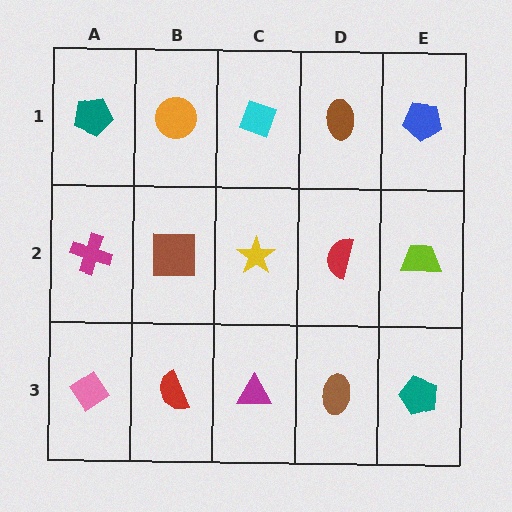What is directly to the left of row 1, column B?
A teal pentagon.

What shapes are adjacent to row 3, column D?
A red semicircle (row 2, column D), a magenta triangle (row 3, column C), a teal pentagon (row 3, column E).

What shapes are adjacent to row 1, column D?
A red semicircle (row 2, column D), a cyan diamond (row 1, column C), a blue pentagon (row 1, column E).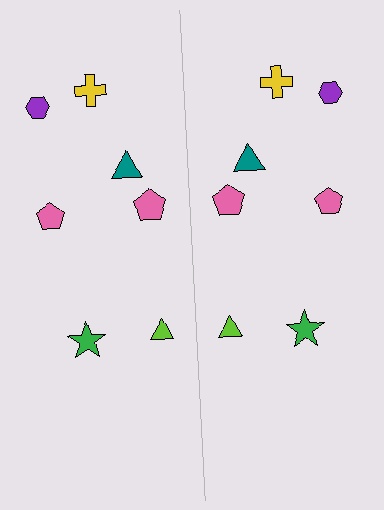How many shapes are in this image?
There are 14 shapes in this image.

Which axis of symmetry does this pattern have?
The pattern has a vertical axis of symmetry running through the center of the image.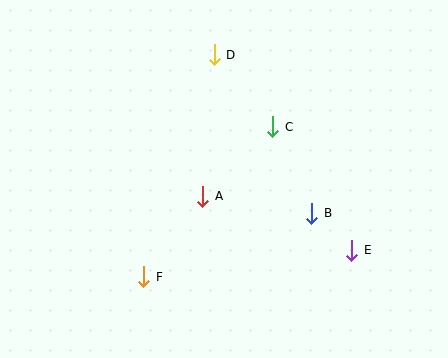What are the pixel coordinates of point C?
Point C is at (272, 127).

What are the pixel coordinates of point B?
Point B is at (312, 213).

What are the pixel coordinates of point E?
Point E is at (352, 250).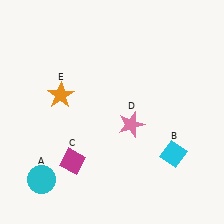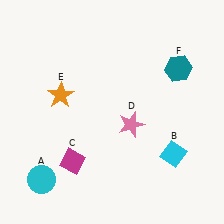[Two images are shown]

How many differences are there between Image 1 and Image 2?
There is 1 difference between the two images.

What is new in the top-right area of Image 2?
A teal hexagon (F) was added in the top-right area of Image 2.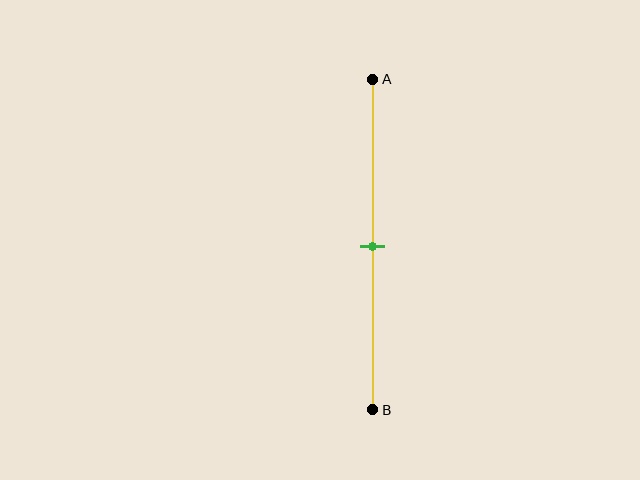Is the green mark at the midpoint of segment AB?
Yes, the mark is approximately at the midpoint.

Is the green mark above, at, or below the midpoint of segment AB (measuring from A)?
The green mark is approximately at the midpoint of segment AB.